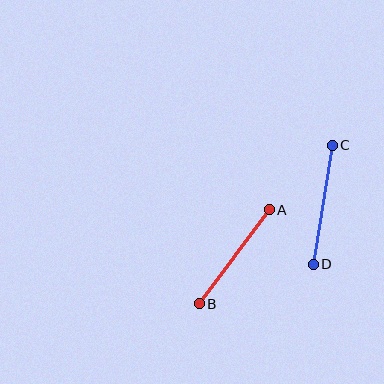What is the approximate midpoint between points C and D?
The midpoint is at approximately (323, 205) pixels.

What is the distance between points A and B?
The distance is approximately 117 pixels.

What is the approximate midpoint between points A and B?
The midpoint is at approximately (234, 257) pixels.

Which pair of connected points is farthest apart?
Points C and D are farthest apart.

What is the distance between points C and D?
The distance is approximately 120 pixels.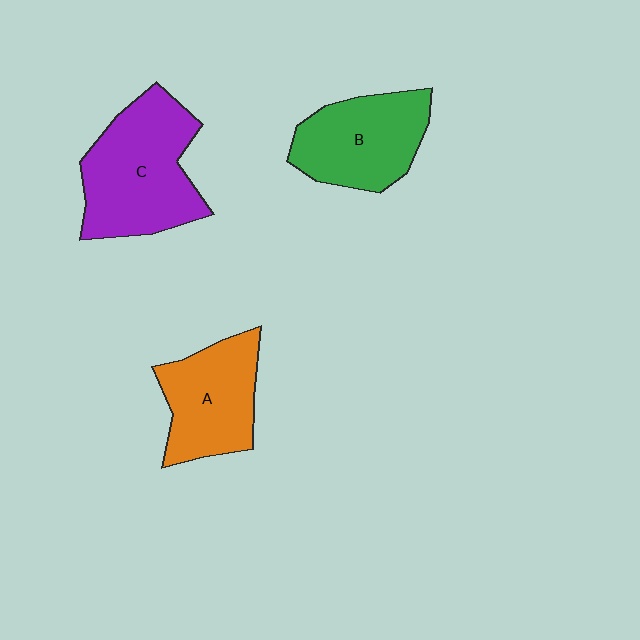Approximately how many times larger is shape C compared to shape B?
Approximately 1.3 times.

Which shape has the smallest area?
Shape A (orange).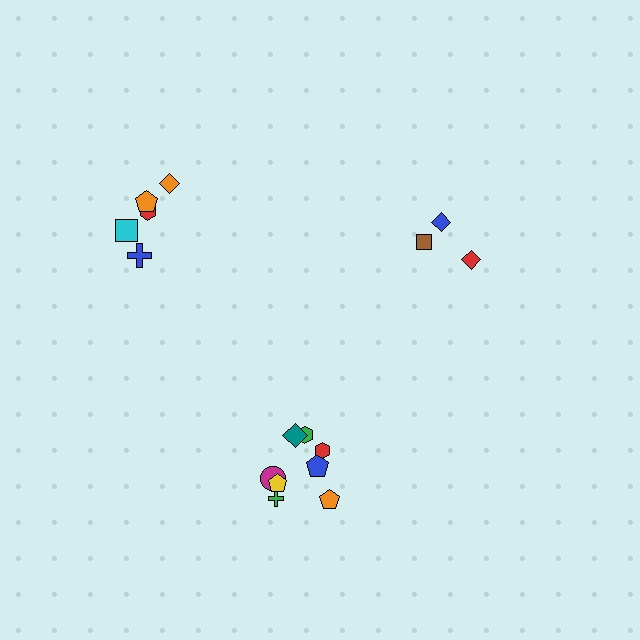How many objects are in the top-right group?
There are 3 objects.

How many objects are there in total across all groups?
There are 16 objects.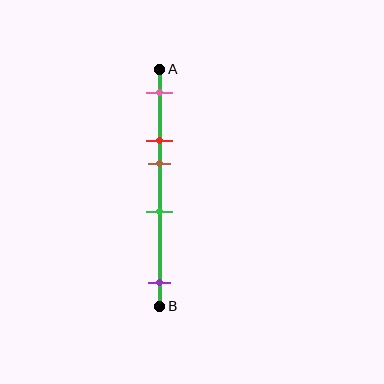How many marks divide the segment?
There are 5 marks dividing the segment.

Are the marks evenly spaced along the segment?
No, the marks are not evenly spaced.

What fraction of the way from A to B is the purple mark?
The purple mark is approximately 90% (0.9) of the way from A to B.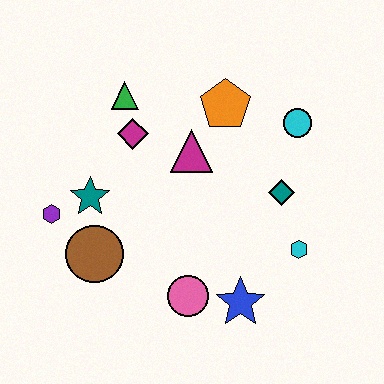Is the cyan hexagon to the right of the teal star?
Yes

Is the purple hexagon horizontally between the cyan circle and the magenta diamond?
No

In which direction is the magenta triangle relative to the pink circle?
The magenta triangle is above the pink circle.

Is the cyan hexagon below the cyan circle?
Yes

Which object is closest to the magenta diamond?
The green triangle is closest to the magenta diamond.